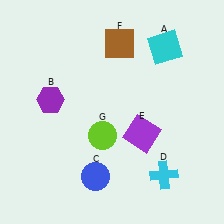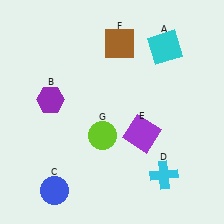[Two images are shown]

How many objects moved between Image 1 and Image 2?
1 object moved between the two images.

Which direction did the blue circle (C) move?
The blue circle (C) moved left.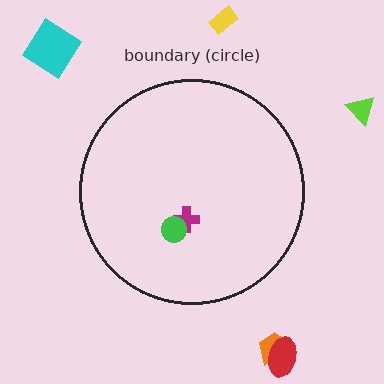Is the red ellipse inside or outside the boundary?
Outside.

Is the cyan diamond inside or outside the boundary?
Outside.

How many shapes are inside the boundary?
2 inside, 5 outside.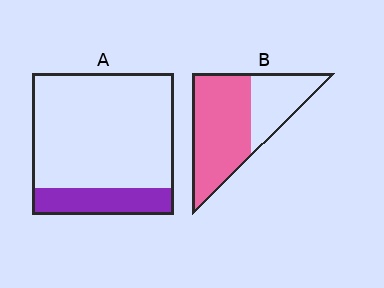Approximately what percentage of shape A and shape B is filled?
A is approximately 20% and B is approximately 65%.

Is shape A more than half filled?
No.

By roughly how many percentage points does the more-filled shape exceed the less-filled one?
By roughly 45 percentage points (B over A).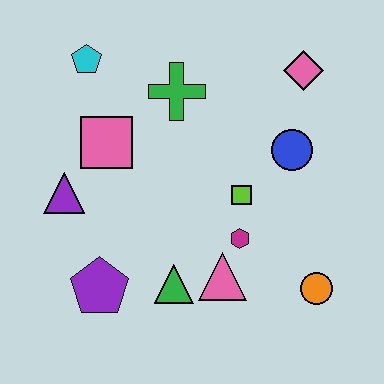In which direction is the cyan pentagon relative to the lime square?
The cyan pentagon is to the left of the lime square.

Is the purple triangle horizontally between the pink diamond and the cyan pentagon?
No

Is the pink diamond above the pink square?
Yes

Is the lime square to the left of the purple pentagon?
No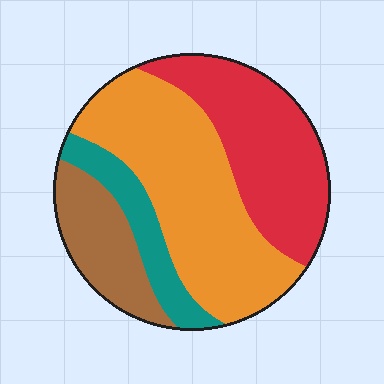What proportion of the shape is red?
Red takes up between a sixth and a third of the shape.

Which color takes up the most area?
Orange, at roughly 40%.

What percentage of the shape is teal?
Teal covers 12% of the shape.